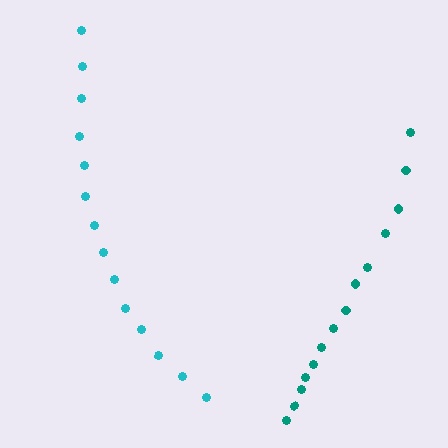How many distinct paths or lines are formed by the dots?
There are 2 distinct paths.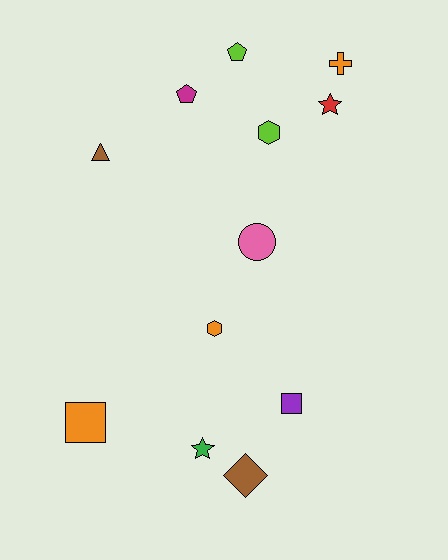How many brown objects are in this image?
There are 2 brown objects.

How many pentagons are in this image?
There are 2 pentagons.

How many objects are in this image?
There are 12 objects.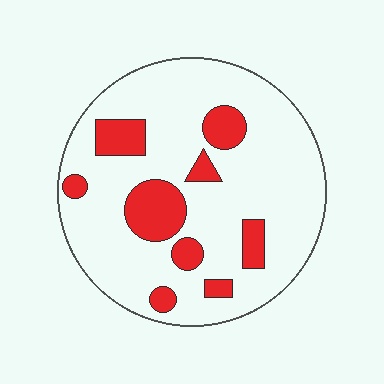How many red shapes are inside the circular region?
9.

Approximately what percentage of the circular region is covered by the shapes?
Approximately 20%.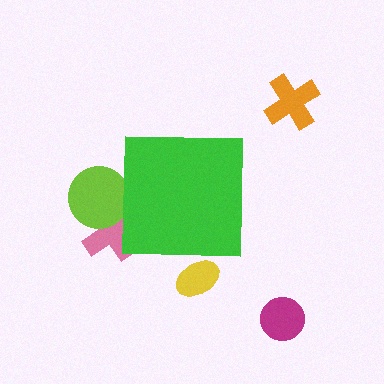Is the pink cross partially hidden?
Yes, the pink cross is partially hidden behind the green square.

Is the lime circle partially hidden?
Yes, the lime circle is partially hidden behind the green square.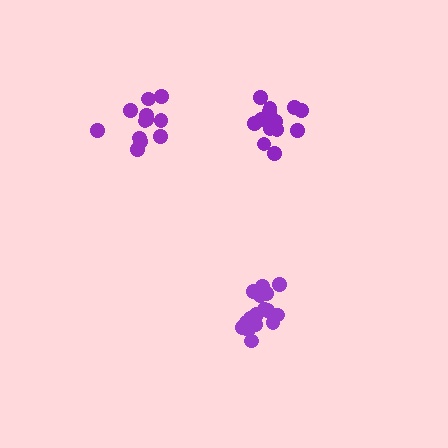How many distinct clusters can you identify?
There are 3 distinct clusters.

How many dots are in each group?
Group 1: 15 dots, Group 2: 12 dots, Group 3: 17 dots (44 total).